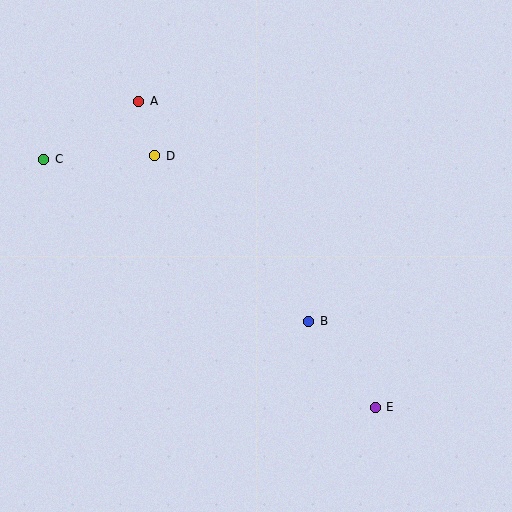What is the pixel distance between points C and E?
The distance between C and E is 414 pixels.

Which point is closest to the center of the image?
Point B at (309, 321) is closest to the center.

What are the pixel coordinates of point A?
Point A is at (139, 101).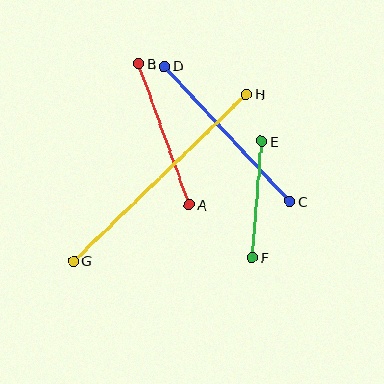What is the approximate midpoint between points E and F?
The midpoint is at approximately (257, 200) pixels.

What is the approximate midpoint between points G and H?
The midpoint is at approximately (160, 178) pixels.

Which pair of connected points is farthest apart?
Points G and H are farthest apart.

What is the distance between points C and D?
The distance is approximately 184 pixels.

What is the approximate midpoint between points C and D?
The midpoint is at approximately (227, 134) pixels.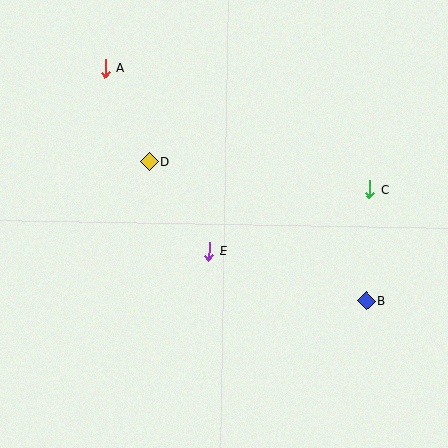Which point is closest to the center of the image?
Point E at (209, 251) is closest to the center.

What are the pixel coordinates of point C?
Point C is at (369, 189).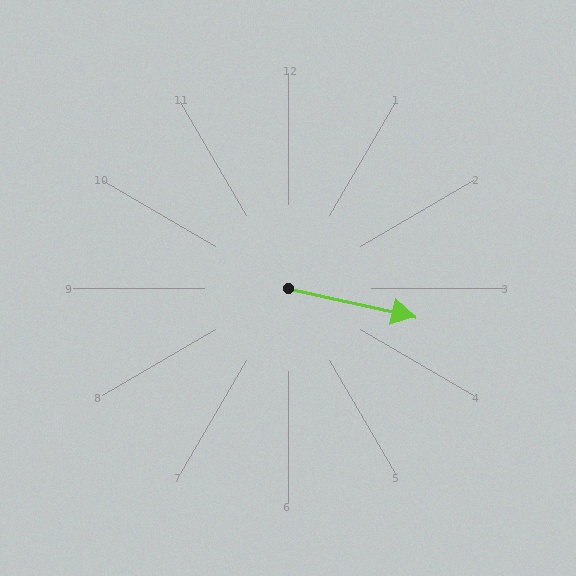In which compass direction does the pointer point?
East.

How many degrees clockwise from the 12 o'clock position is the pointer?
Approximately 103 degrees.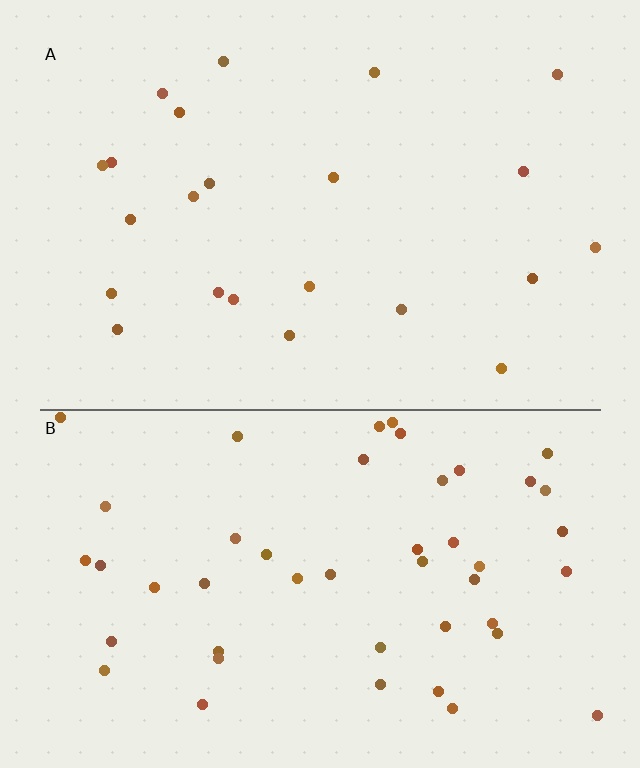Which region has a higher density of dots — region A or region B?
B (the bottom).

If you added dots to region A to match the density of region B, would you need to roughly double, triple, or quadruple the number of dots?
Approximately double.